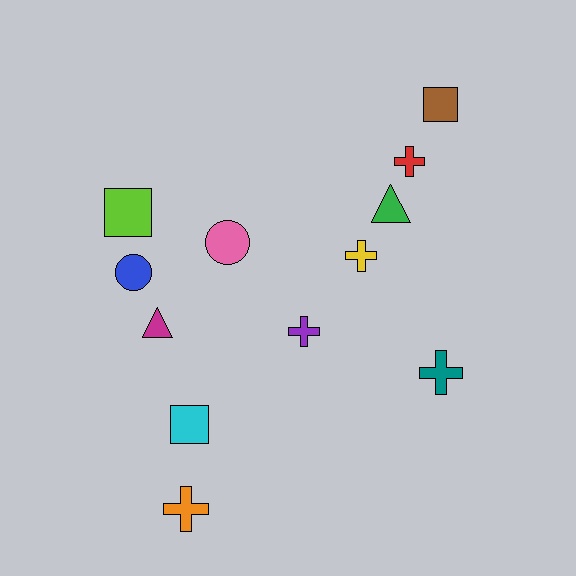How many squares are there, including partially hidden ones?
There are 3 squares.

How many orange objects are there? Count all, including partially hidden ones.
There is 1 orange object.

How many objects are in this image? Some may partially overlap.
There are 12 objects.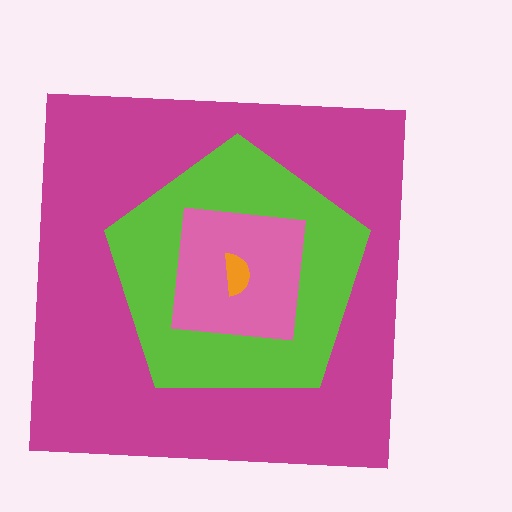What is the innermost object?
The orange semicircle.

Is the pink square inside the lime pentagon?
Yes.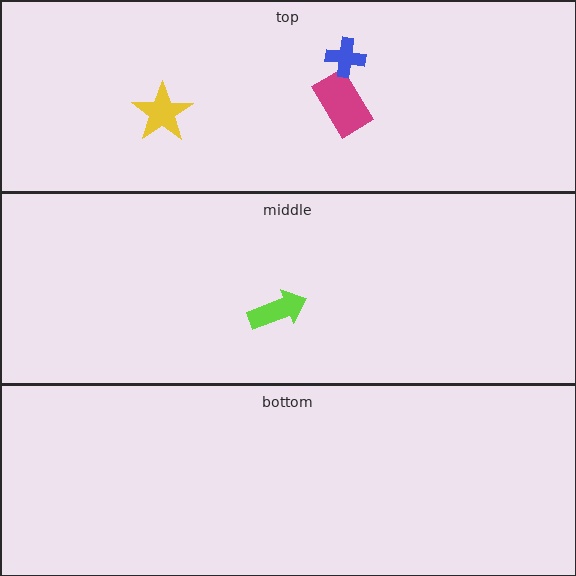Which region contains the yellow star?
The top region.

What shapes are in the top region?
The magenta rectangle, the yellow star, the blue cross.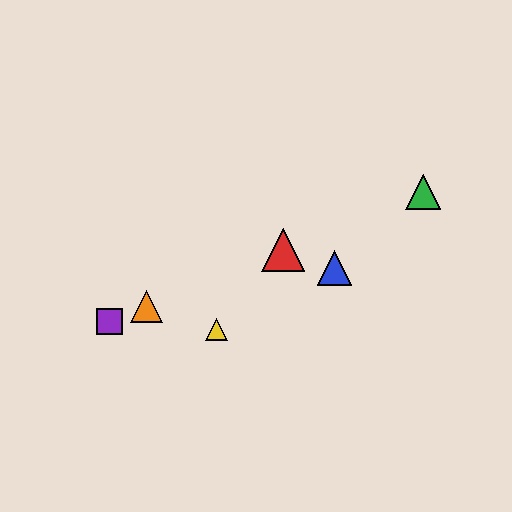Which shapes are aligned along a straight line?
The red triangle, the green triangle, the purple square, the orange triangle are aligned along a straight line.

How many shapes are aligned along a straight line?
4 shapes (the red triangle, the green triangle, the purple square, the orange triangle) are aligned along a straight line.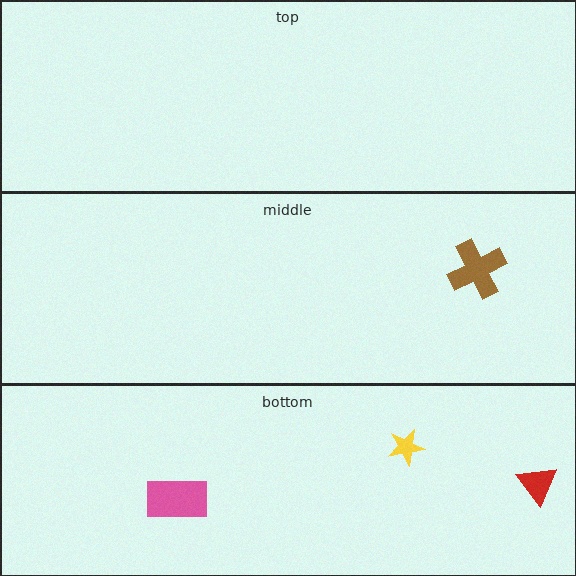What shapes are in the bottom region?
The yellow star, the pink rectangle, the red triangle.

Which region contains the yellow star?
The bottom region.